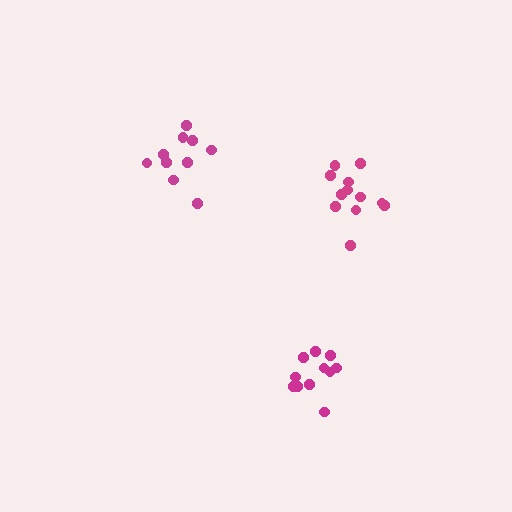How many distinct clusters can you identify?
There are 3 distinct clusters.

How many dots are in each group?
Group 1: 12 dots, Group 2: 10 dots, Group 3: 11 dots (33 total).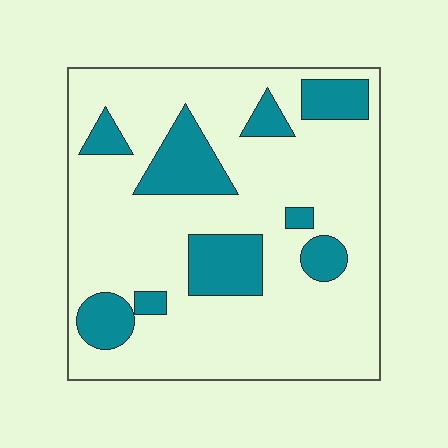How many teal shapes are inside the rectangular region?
9.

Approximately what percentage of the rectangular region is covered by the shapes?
Approximately 20%.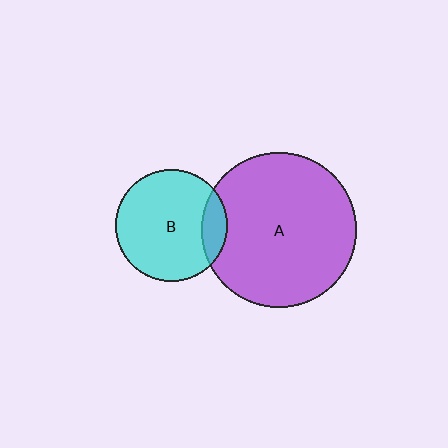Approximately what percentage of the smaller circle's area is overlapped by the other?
Approximately 15%.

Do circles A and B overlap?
Yes.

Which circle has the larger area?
Circle A (purple).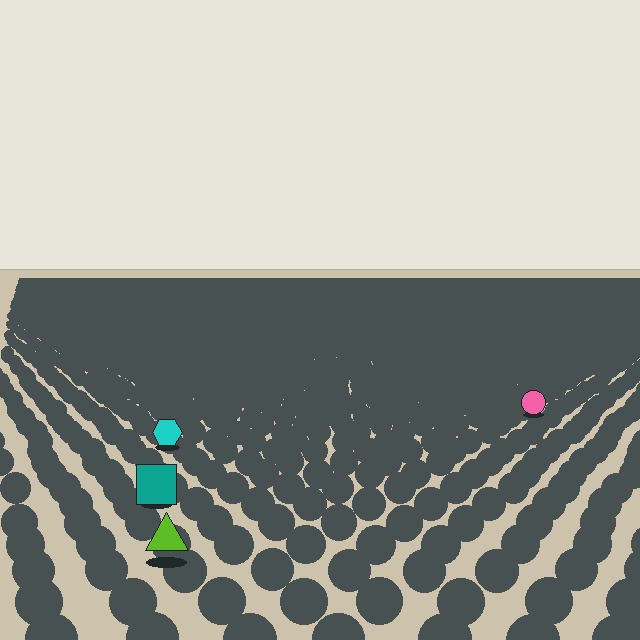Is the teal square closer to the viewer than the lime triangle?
No. The lime triangle is closer — you can tell from the texture gradient: the ground texture is coarser near it.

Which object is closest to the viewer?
The lime triangle is closest. The texture marks near it are larger and more spread out.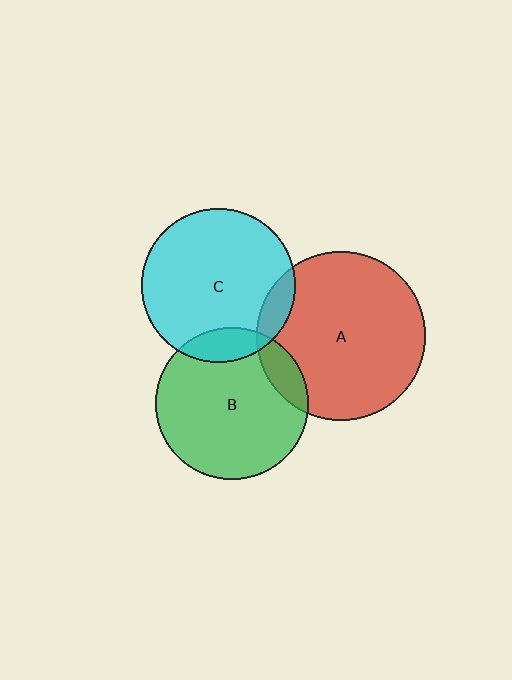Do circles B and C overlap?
Yes.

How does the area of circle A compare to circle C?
Approximately 1.2 times.